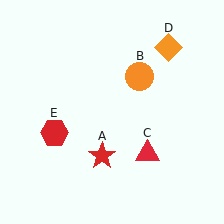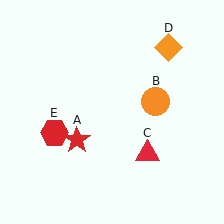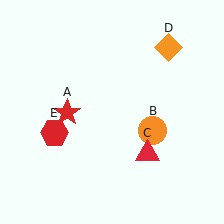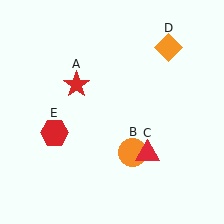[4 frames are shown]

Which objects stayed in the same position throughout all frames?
Red triangle (object C) and orange diamond (object D) and red hexagon (object E) remained stationary.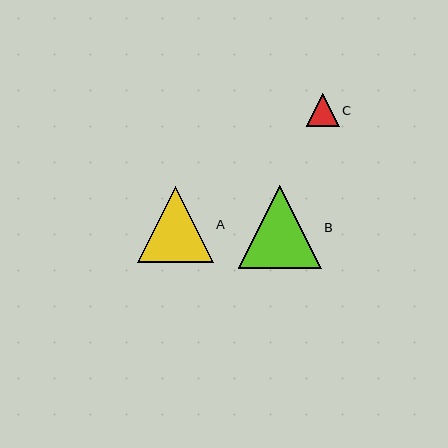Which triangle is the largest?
Triangle B is the largest with a size of approximately 83 pixels.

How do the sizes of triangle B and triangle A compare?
Triangle B and triangle A are approximately the same size.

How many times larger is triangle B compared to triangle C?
Triangle B is approximately 2.5 times the size of triangle C.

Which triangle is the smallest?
Triangle C is the smallest with a size of approximately 33 pixels.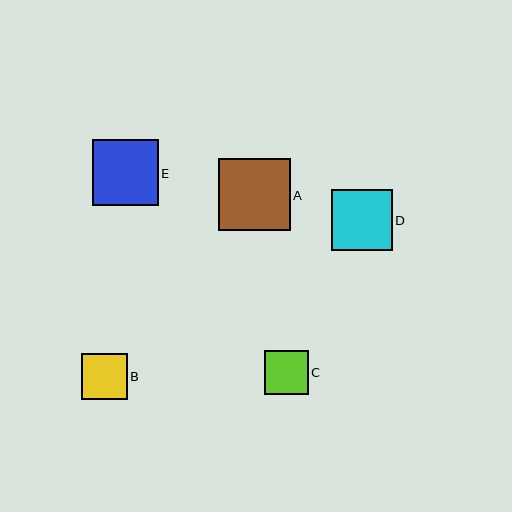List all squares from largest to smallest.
From largest to smallest: A, E, D, B, C.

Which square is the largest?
Square A is the largest with a size of approximately 72 pixels.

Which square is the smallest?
Square C is the smallest with a size of approximately 44 pixels.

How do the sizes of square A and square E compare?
Square A and square E are approximately the same size.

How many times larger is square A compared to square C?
Square A is approximately 1.6 times the size of square C.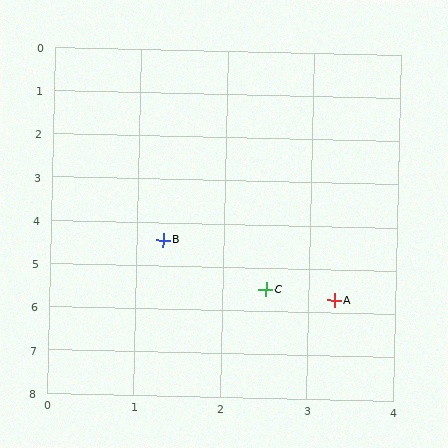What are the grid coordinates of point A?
Point A is at approximately (3.3, 5.7).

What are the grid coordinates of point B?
Point B is at approximately (1.3, 4.4).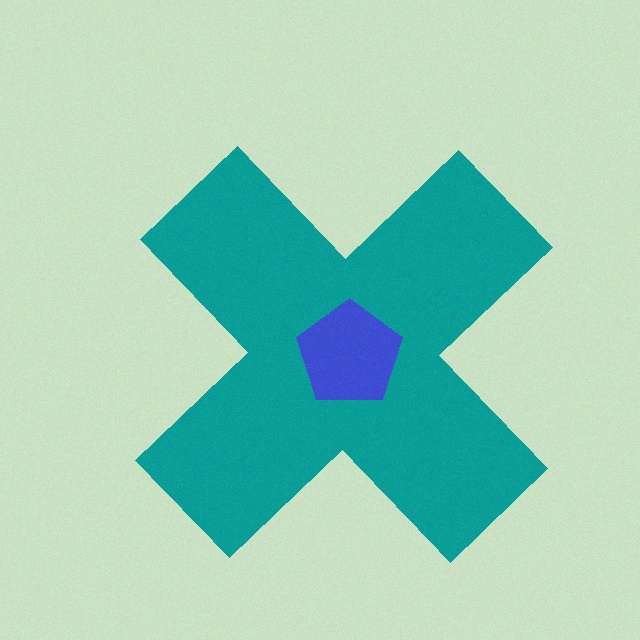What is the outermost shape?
The teal cross.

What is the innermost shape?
The blue pentagon.